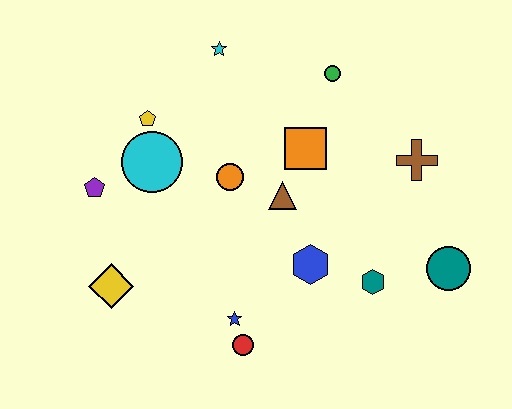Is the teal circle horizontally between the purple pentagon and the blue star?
No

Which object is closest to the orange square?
The brown triangle is closest to the orange square.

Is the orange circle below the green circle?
Yes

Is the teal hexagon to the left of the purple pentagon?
No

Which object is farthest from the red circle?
The cyan star is farthest from the red circle.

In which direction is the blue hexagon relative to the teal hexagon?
The blue hexagon is to the left of the teal hexagon.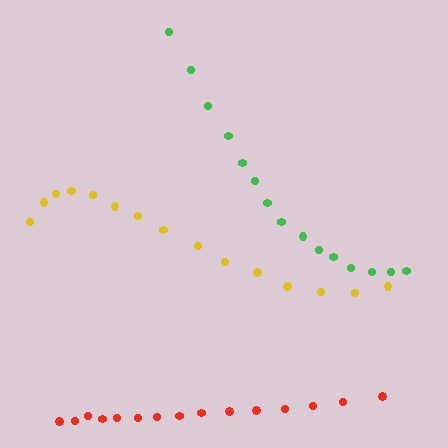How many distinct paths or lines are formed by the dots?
There are 3 distinct paths.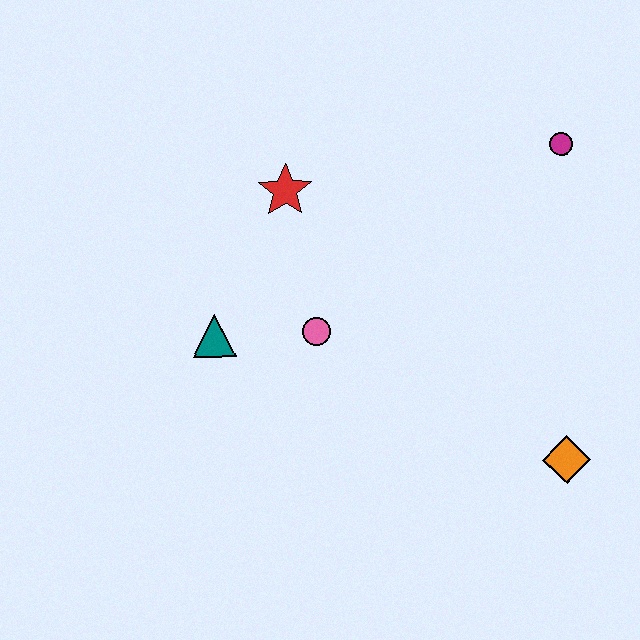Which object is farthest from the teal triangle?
The magenta circle is farthest from the teal triangle.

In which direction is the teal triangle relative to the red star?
The teal triangle is below the red star.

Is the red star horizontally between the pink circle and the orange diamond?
No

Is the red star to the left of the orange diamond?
Yes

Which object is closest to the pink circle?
The teal triangle is closest to the pink circle.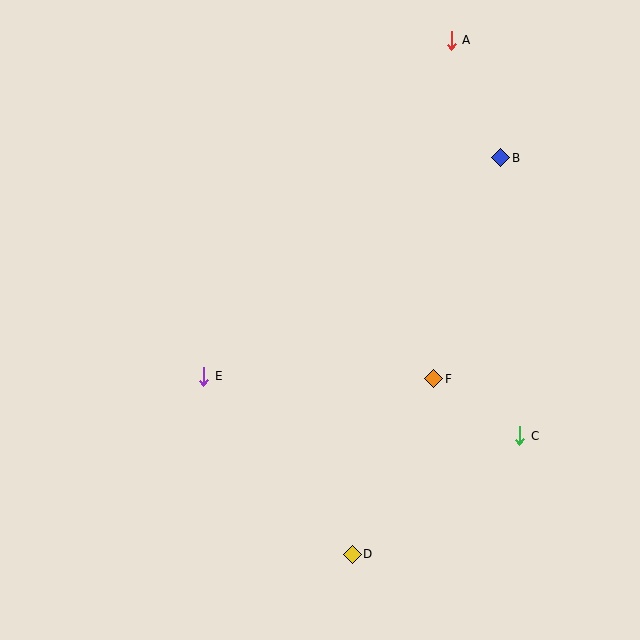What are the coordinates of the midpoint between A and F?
The midpoint between A and F is at (443, 210).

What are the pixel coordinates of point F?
Point F is at (434, 379).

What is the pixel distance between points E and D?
The distance between E and D is 232 pixels.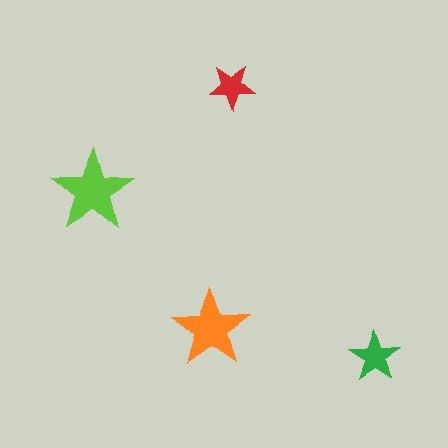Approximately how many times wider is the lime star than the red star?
About 2 times wider.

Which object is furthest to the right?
The green star is rightmost.